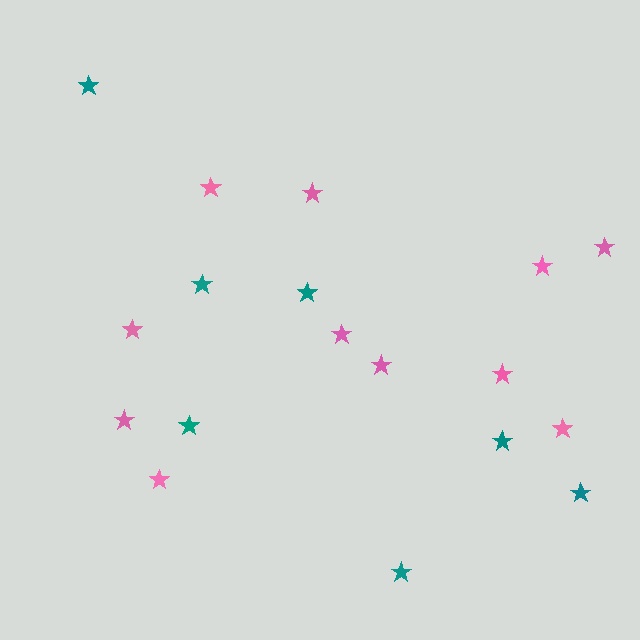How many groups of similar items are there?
There are 2 groups: one group of teal stars (7) and one group of pink stars (11).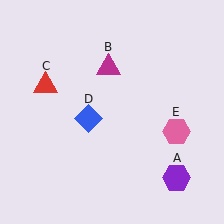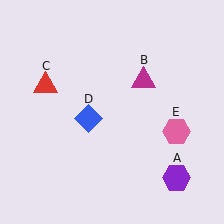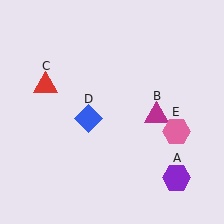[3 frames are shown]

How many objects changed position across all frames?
1 object changed position: magenta triangle (object B).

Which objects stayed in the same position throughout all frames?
Purple hexagon (object A) and red triangle (object C) and blue diamond (object D) and pink hexagon (object E) remained stationary.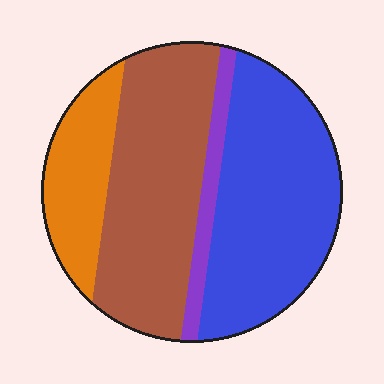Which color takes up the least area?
Purple, at roughly 5%.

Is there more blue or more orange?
Blue.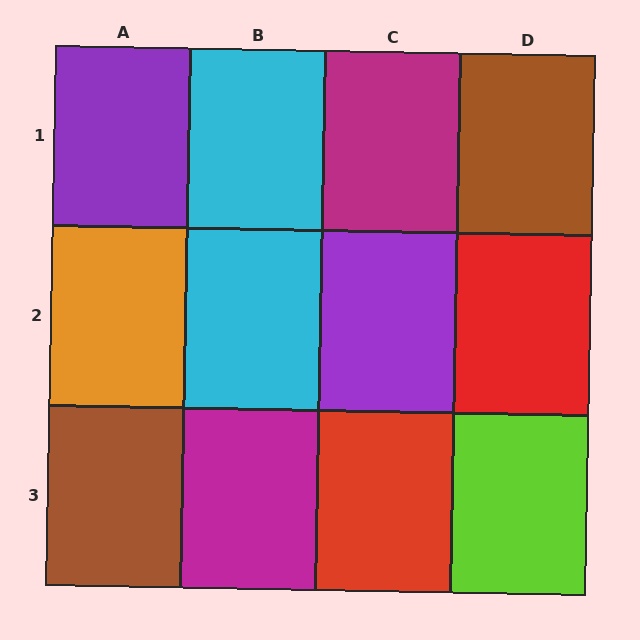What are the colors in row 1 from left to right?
Purple, cyan, magenta, brown.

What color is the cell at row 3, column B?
Magenta.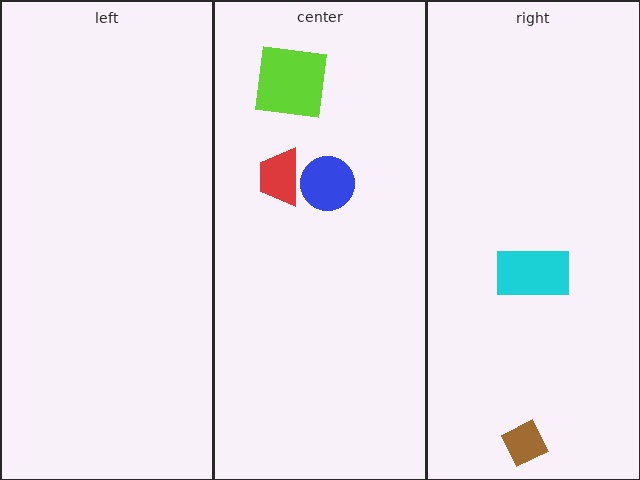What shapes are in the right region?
The brown diamond, the cyan rectangle.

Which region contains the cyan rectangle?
The right region.